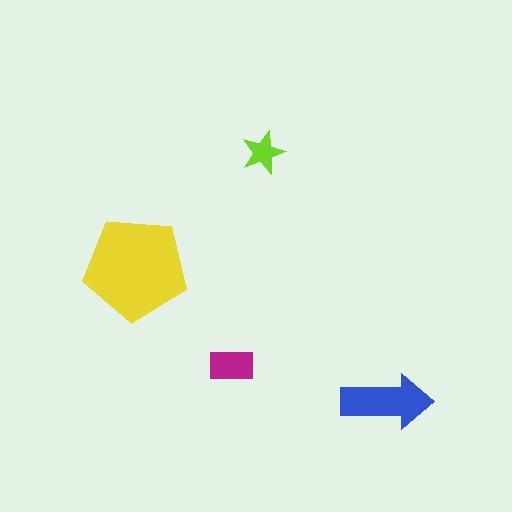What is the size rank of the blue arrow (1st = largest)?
2nd.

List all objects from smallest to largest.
The lime star, the magenta rectangle, the blue arrow, the yellow pentagon.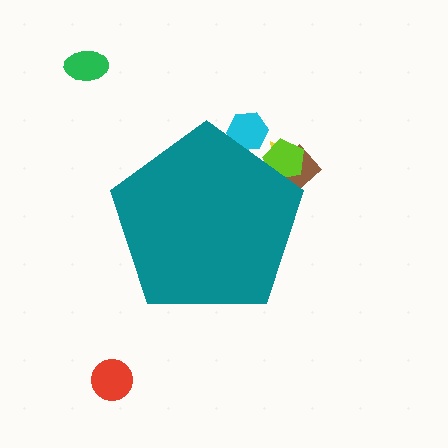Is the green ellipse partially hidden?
No, the green ellipse is fully visible.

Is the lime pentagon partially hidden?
Yes, the lime pentagon is partially hidden behind the teal pentagon.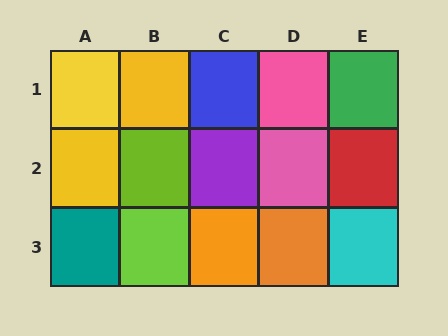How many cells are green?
1 cell is green.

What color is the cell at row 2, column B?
Lime.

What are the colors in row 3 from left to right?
Teal, lime, orange, orange, cyan.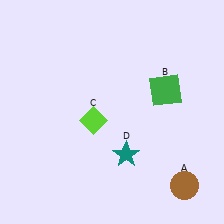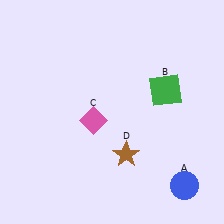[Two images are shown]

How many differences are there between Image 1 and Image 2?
There are 3 differences between the two images.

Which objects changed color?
A changed from brown to blue. C changed from lime to pink. D changed from teal to brown.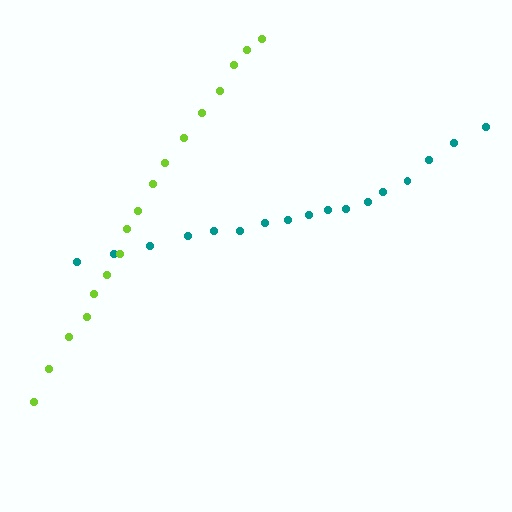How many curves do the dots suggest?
There are 2 distinct paths.